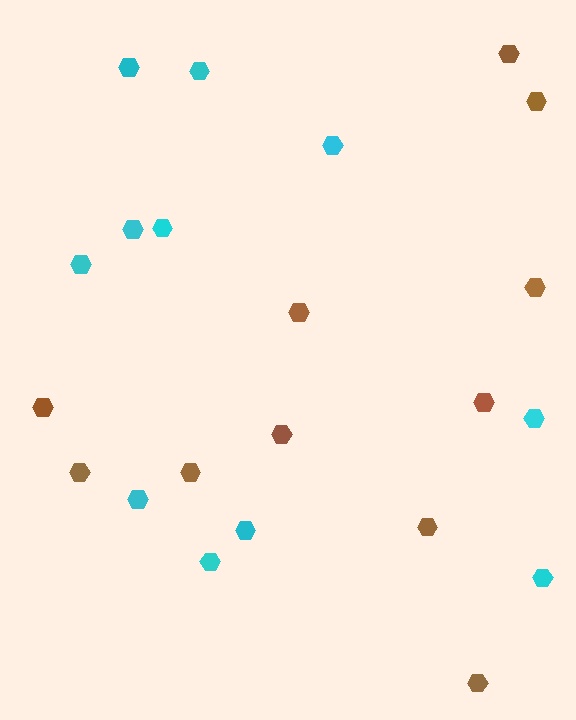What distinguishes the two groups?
There are 2 groups: one group of brown hexagons (11) and one group of cyan hexagons (11).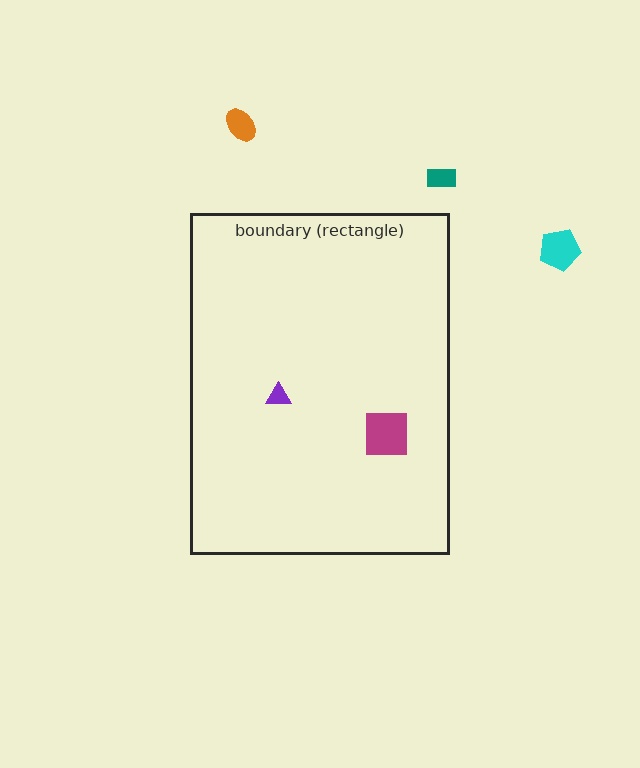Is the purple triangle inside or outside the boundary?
Inside.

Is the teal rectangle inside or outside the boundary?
Outside.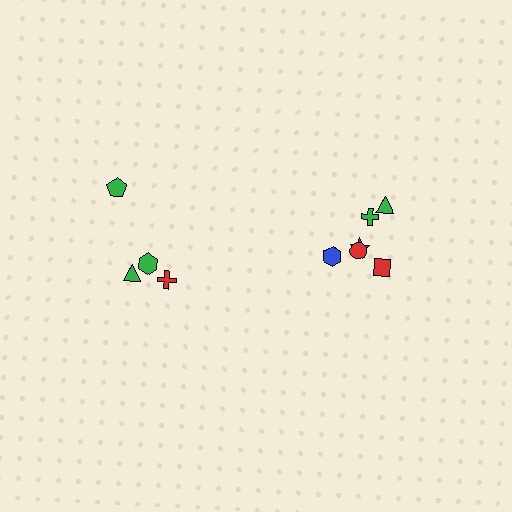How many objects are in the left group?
There are 4 objects.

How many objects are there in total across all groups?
There are 10 objects.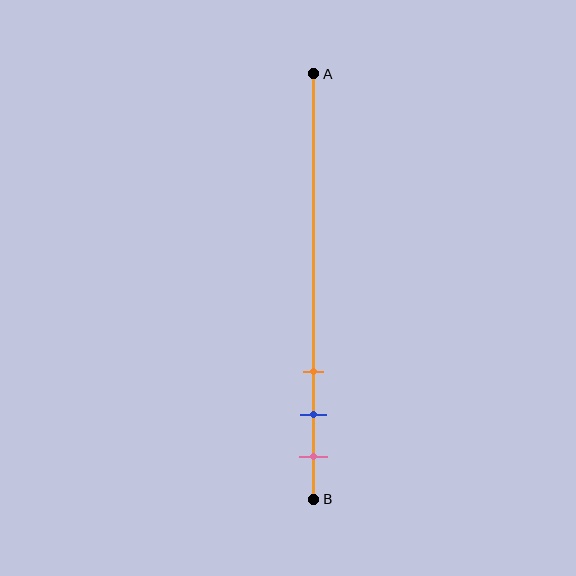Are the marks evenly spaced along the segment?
Yes, the marks are approximately evenly spaced.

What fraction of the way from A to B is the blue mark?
The blue mark is approximately 80% (0.8) of the way from A to B.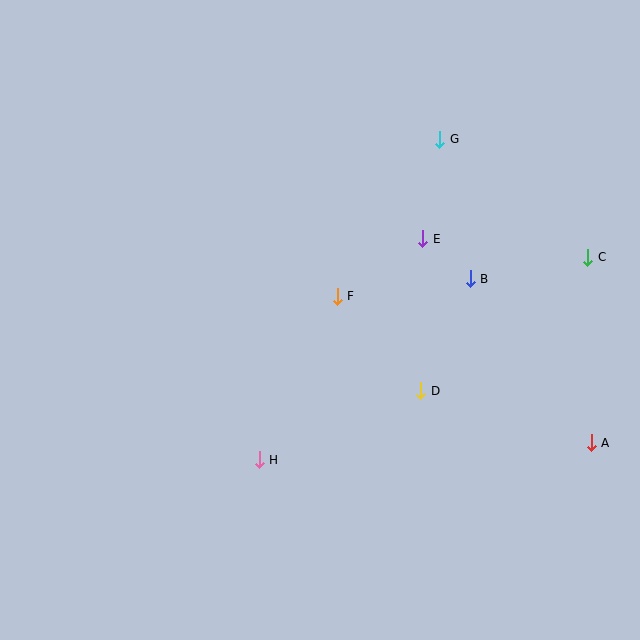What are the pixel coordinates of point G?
Point G is at (440, 139).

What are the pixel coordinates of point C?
Point C is at (588, 257).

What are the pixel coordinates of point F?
Point F is at (337, 296).